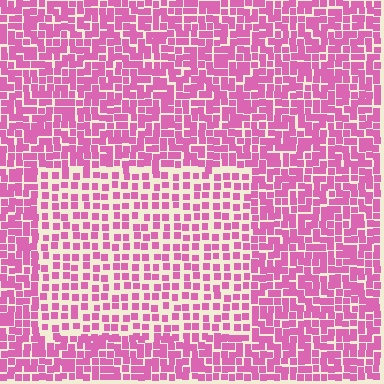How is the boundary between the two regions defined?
The boundary is defined by a change in element density (approximately 1.7x ratio). All elements are the same color, size, and shape.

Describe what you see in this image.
The image contains small pink elements arranged at two different densities. A rectangle-shaped region is visible where the elements are less densely packed than the surrounding area.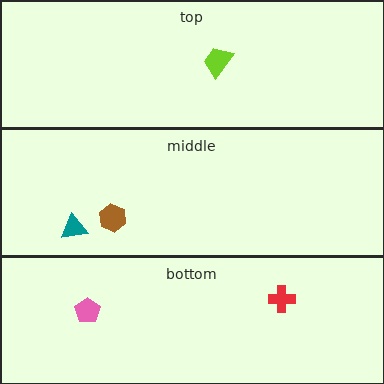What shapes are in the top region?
The lime trapezoid.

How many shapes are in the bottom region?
2.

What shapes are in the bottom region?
The red cross, the pink pentagon.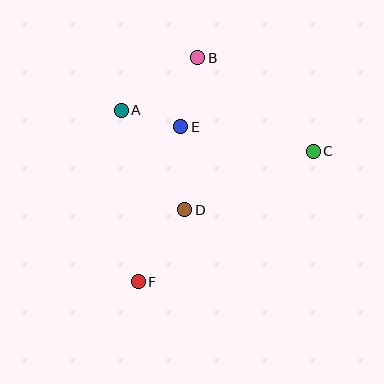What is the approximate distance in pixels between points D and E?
The distance between D and E is approximately 83 pixels.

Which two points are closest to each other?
Points A and E are closest to each other.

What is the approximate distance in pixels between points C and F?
The distance between C and F is approximately 218 pixels.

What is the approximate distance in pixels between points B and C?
The distance between B and C is approximately 149 pixels.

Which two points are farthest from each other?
Points B and F are farthest from each other.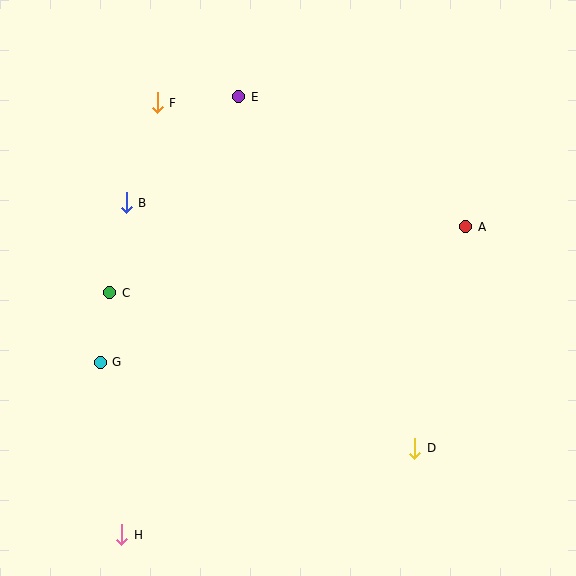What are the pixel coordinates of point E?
Point E is at (239, 97).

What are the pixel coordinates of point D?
Point D is at (415, 448).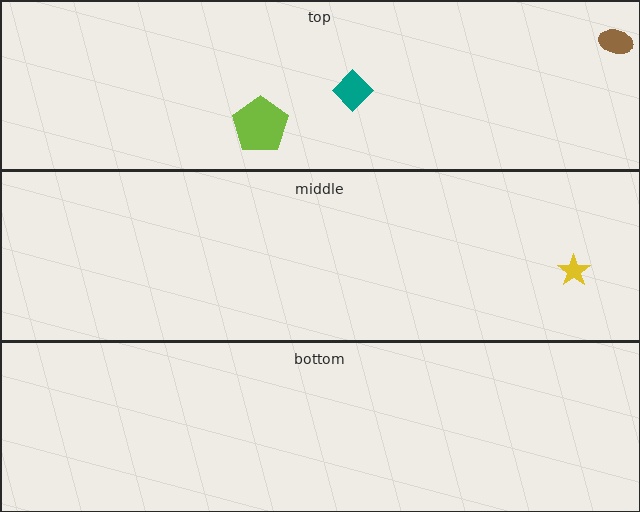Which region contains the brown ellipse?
The top region.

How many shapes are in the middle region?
1.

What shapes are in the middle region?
The yellow star.